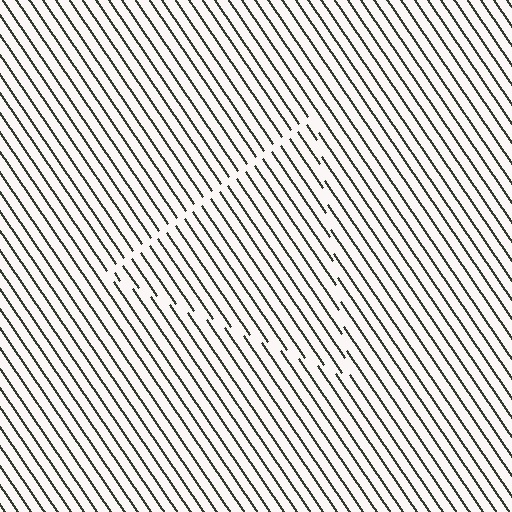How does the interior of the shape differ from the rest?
The interior of the shape contains the same grating, shifted by half a period — the contour is defined by the phase discontinuity where line-ends from the inner and outer gratings abut.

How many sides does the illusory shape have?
3 sides — the line-ends trace a triangle.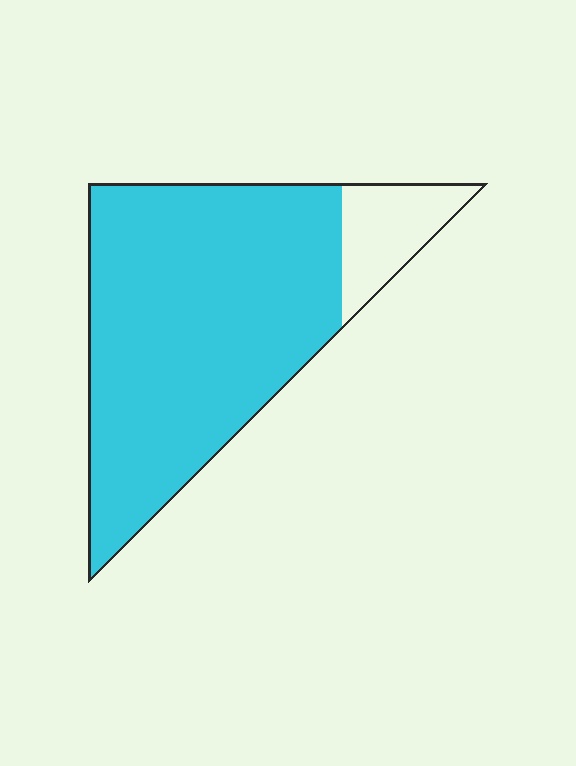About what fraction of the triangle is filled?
About seven eighths (7/8).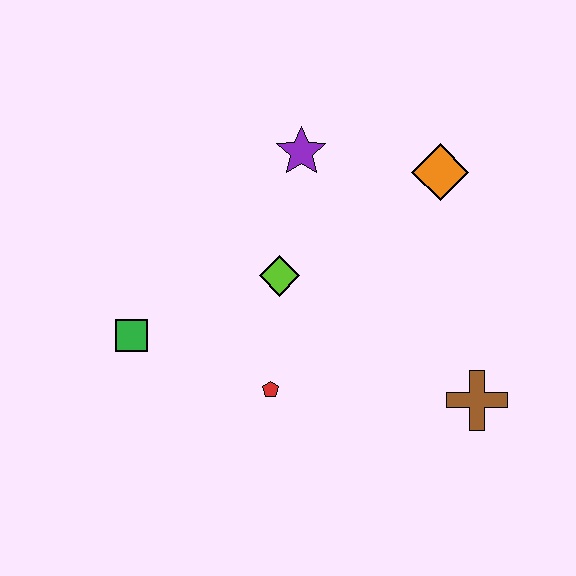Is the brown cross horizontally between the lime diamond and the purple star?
No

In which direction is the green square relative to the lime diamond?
The green square is to the left of the lime diamond.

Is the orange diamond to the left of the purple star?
No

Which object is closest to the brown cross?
The red pentagon is closest to the brown cross.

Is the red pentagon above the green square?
No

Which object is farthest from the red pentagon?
The orange diamond is farthest from the red pentagon.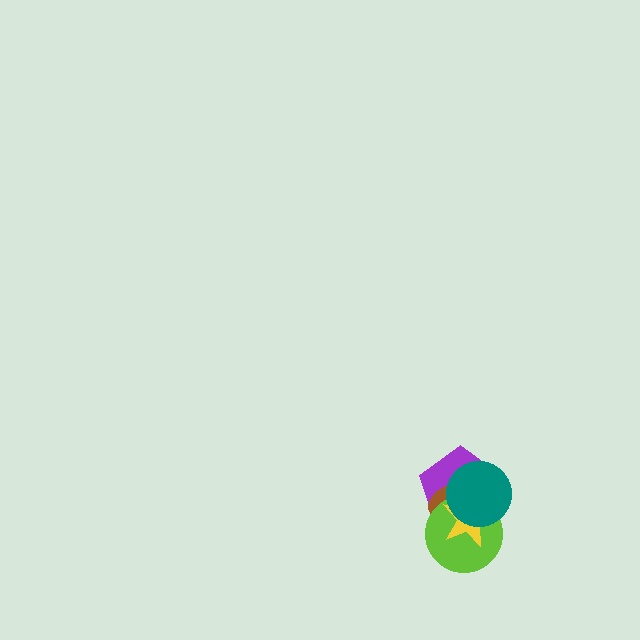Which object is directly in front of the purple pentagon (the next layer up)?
The brown ellipse is directly in front of the purple pentagon.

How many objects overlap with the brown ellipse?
4 objects overlap with the brown ellipse.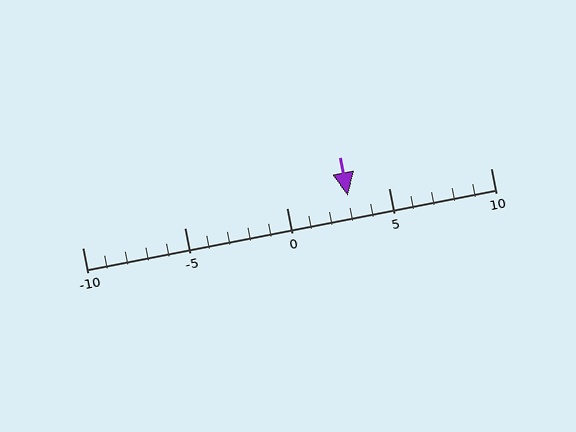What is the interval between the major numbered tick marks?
The major tick marks are spaced 5 units apart.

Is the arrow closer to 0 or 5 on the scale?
The arrow is closer to 5.